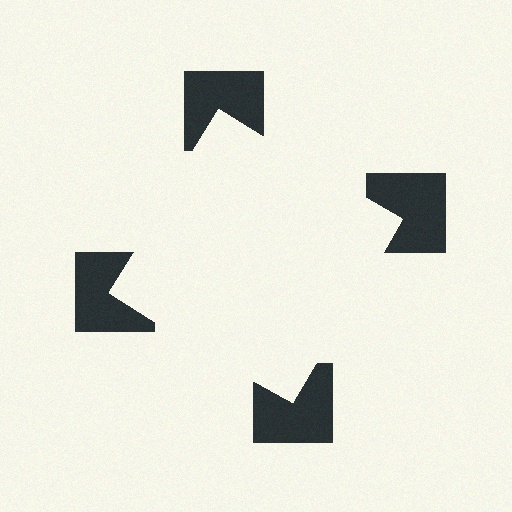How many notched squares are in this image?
There are 4 — one at each vertex of the illusory square.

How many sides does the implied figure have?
4 sides.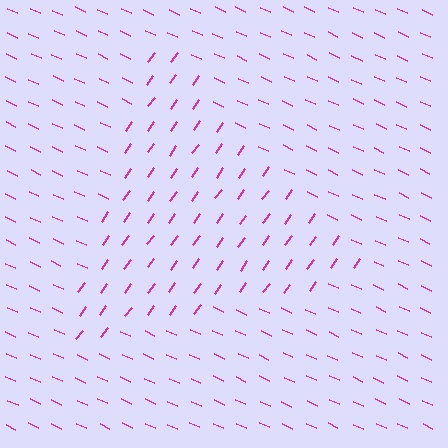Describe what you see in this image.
The image is filled with small magenta line segments. A triangle region in the image has lines oriented differently from the surrounding lines, creating a visible texture boundary.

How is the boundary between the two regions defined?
The boundary is defined purely by a change in line orientation (approximately 79 degrees difference). All lines are the same color and thickness.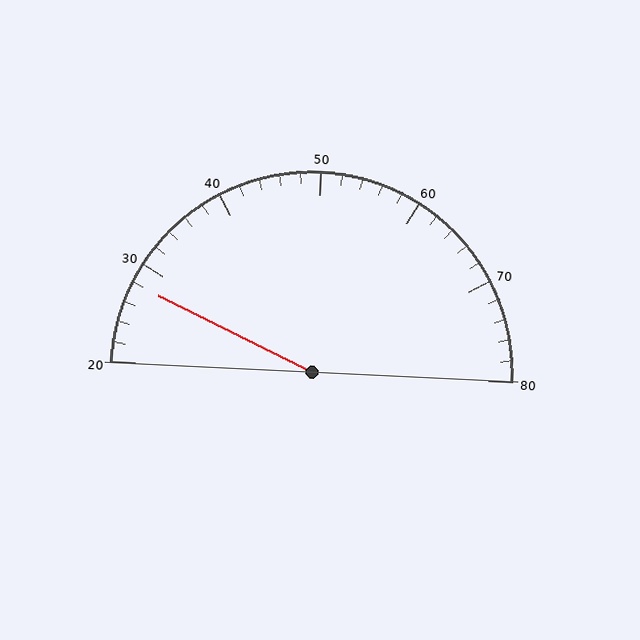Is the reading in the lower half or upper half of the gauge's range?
The reading is in the lower half of the range (20 to 80).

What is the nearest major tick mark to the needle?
The nearest major tick mark is 30.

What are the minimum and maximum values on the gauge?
The gauge ranges from 20 to 80.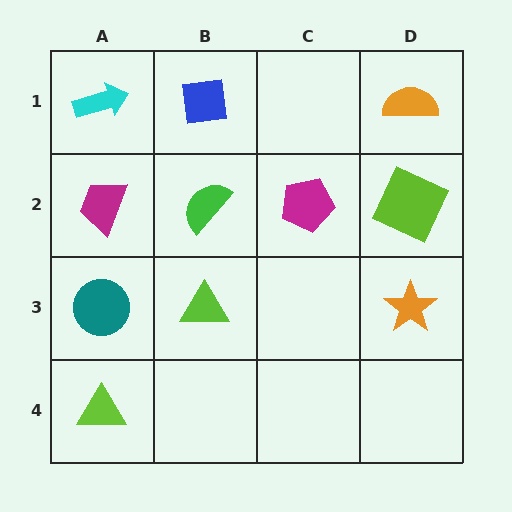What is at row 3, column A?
A teal circle.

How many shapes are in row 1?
3 shapes.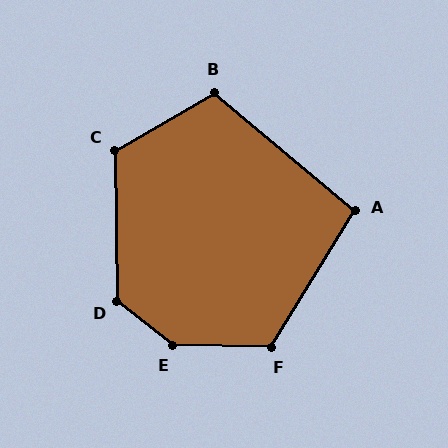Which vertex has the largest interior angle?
E, at approximately 142 degrees.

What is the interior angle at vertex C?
Approximately 119 degrees (obtuse).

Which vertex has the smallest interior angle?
A, at approximately 98 degrees.